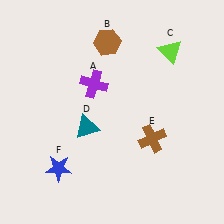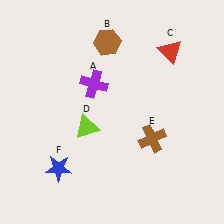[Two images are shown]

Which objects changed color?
C changed from lime to red. D changed from teal to lime.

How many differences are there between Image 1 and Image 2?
There are 2 differences between the two images.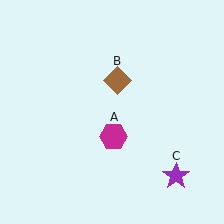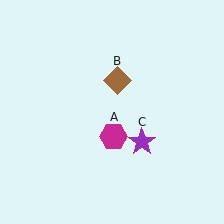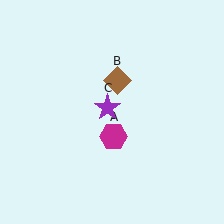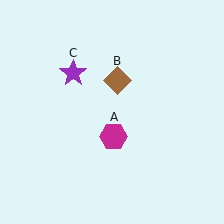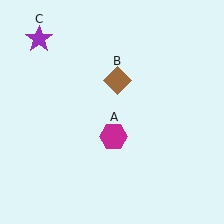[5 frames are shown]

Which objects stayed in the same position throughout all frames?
Magenta hexagon (object A) and brown diamond (object B) remained stationary.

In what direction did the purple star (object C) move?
The purple star (object C) moved up and to the left.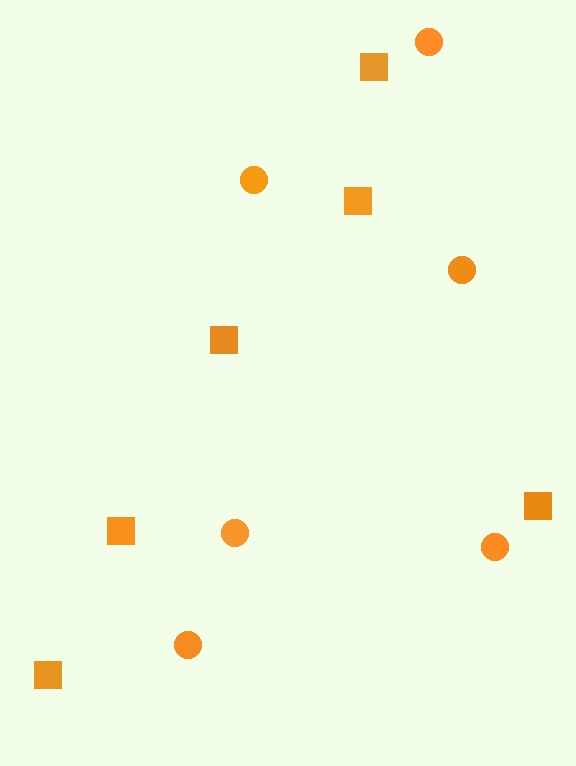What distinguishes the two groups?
There are 2 groups: one group of circles (6) and one group of squares (6).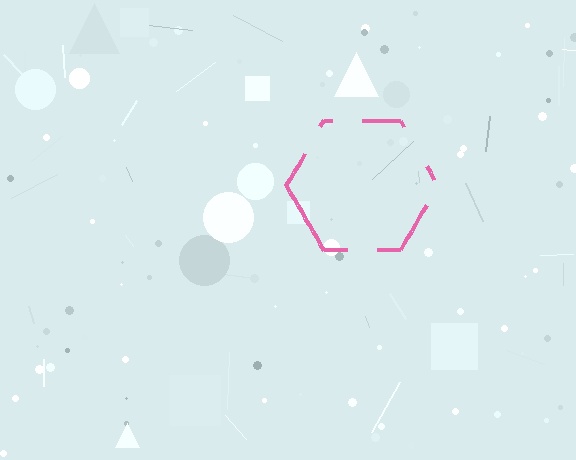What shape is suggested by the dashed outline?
The dashed outline suggests a hexagon.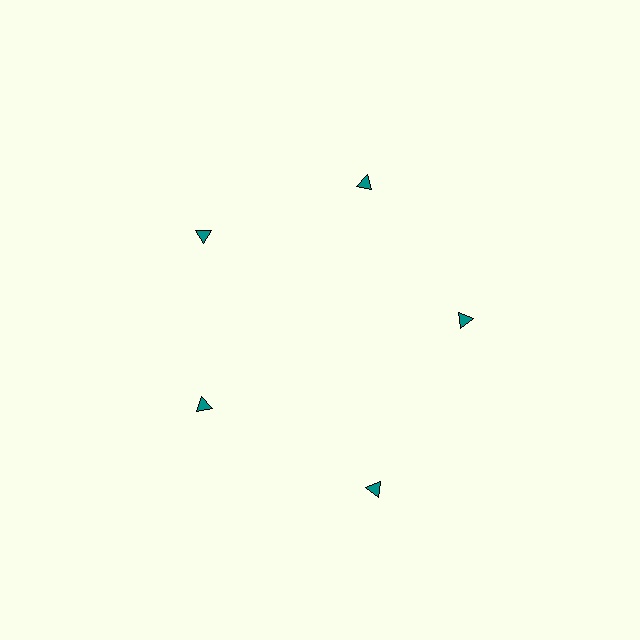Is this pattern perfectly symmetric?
No. The 5 teal triangles are arranged in a ring, but one element near the 5 o'clock position is pushed outward from the center, breaking the 5-fold rotational symmetry.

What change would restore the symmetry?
The symmetry would be restored by moving it inward, back onto the ring so that all 5 triangles sit at equal angles and equal distance from the center.